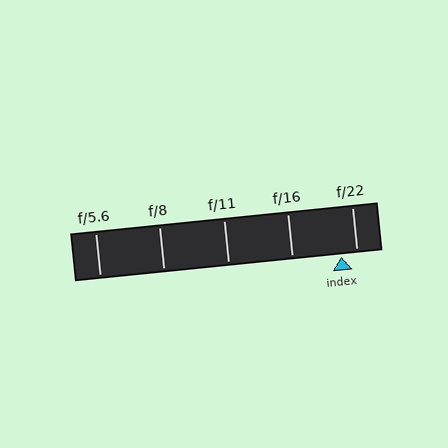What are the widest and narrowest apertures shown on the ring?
The widest aperture shown is f/5.6 and the narrowest is f/22.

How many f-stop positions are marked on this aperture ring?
There are 5 f-stop positions marked.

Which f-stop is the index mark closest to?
The index mark is closest to f/22.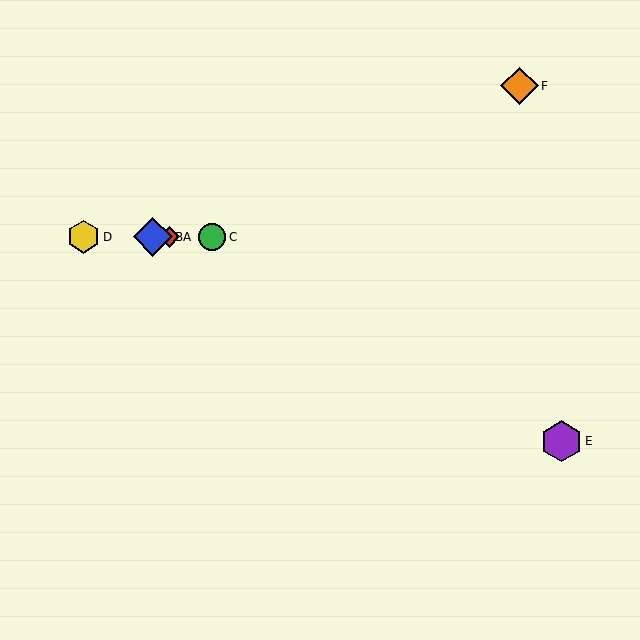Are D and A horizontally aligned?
Yes, both are at y≈237.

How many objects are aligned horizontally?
4 objects (A, B, C, D) are aligned horizontally.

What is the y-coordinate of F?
Object F is at y≈86.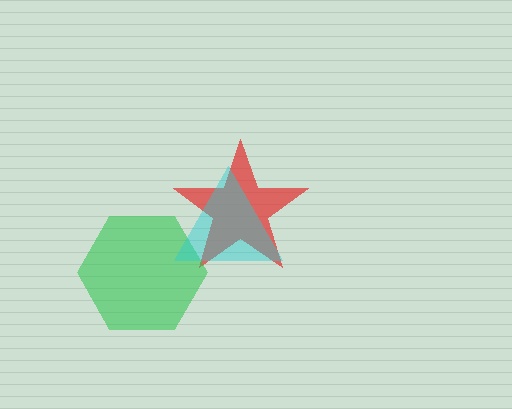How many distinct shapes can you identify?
There are 3 distinct shapes: a red star, a green hexagon, a cyan triangle.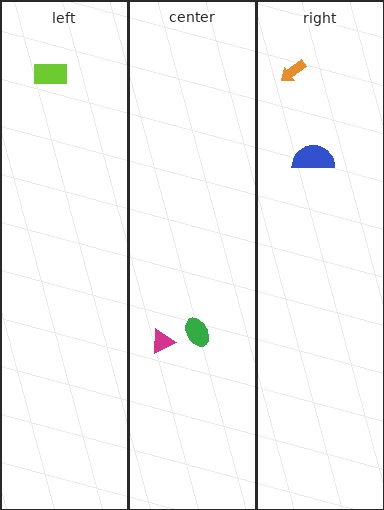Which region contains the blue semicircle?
The right region.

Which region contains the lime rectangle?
The left region.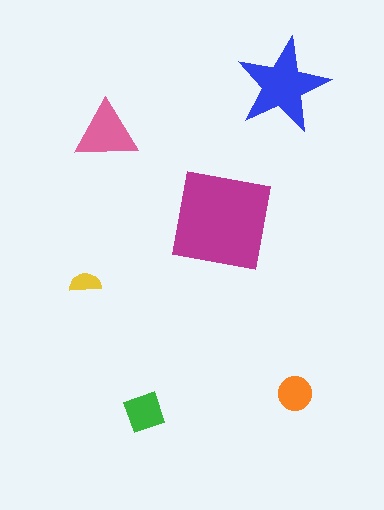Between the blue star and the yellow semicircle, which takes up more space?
The blue star.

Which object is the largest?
The magenta square.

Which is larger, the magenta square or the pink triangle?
The magenta square.